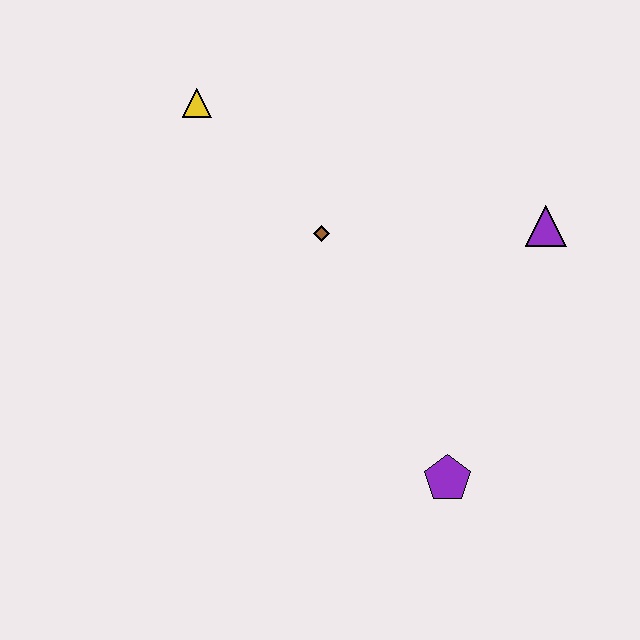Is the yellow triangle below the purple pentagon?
No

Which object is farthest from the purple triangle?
The yellow triangle is farthest from the purple triangle.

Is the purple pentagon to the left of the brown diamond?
No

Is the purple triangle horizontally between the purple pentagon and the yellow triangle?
No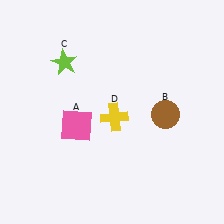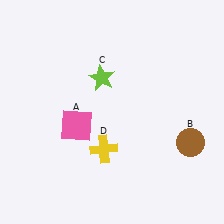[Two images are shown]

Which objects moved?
The objects that moved are: the brown circle (B), the lime star (C), the yellow cross (D).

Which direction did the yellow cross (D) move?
The yellow cross (D) moved down.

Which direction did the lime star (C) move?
The lime star (C) moved right.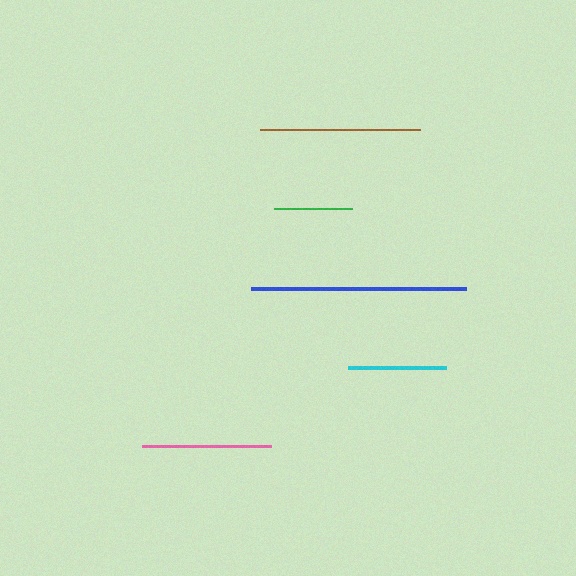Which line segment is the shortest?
The green line is the shortest at approximately 78 pixels.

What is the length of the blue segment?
The blue segment is approximately 215 pixels long.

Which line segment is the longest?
The blue line is the longest at approximately 215 pixels.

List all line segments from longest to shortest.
From longest to shortest: blue, brown, pink, cyan, green.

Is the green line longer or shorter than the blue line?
The blue line is longer than the green line.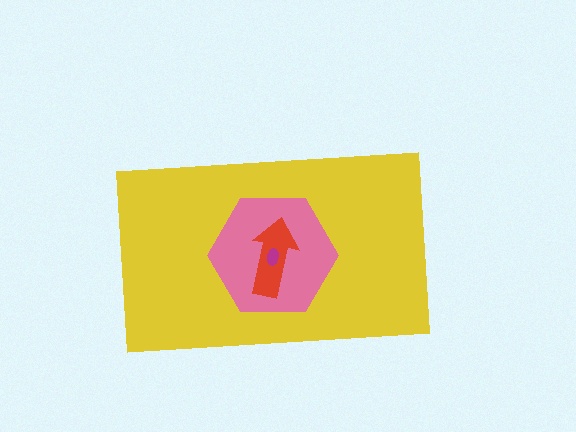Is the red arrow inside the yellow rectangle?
Yes.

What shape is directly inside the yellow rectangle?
The pink hexagon.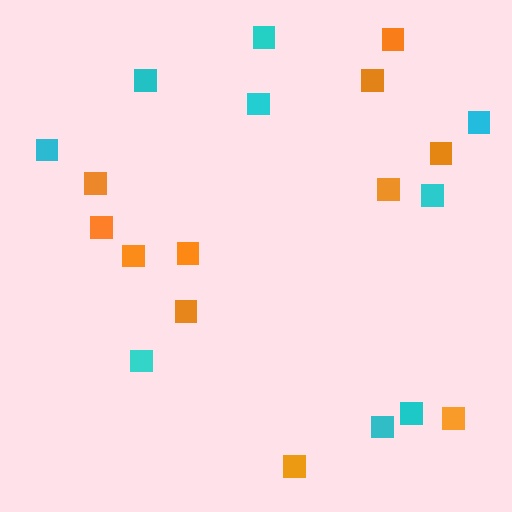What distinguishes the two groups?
There are 2 groups: one group of cyan squares (9) and one group of orange squares (11).